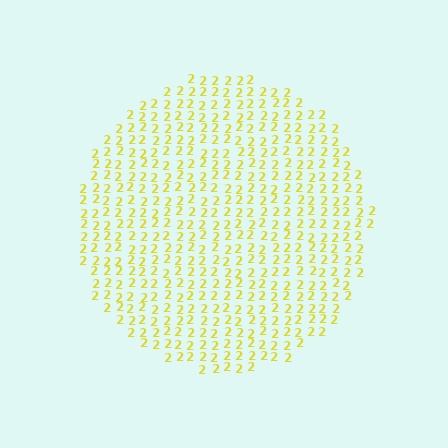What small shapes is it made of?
It is made of small digit 2's.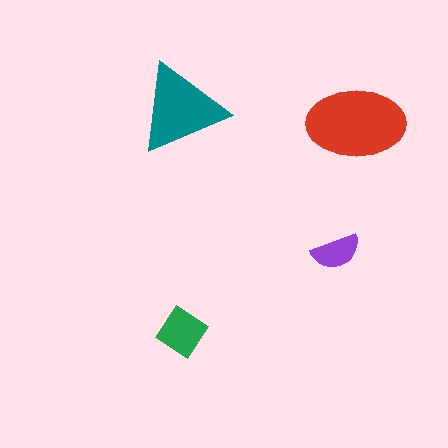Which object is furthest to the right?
The red ellipse is rightmost.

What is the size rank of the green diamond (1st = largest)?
3rd.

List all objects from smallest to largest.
The purple semicircle, the green diamond, the teal triangle, the red ellipse.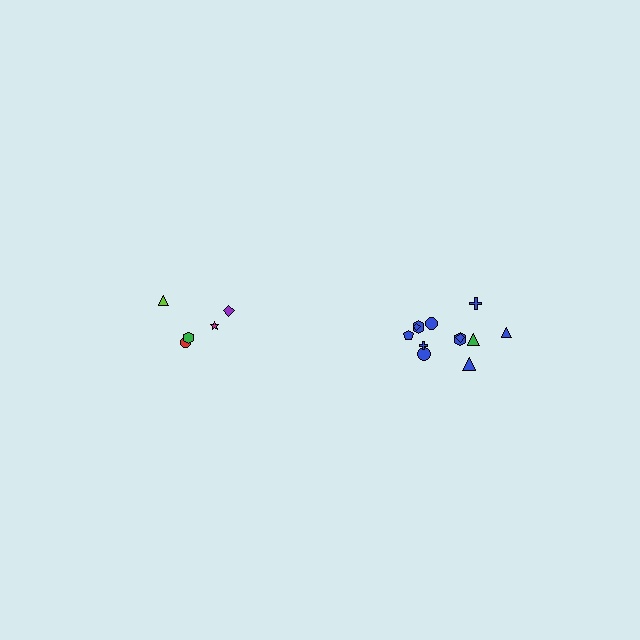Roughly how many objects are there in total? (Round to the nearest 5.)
Roughly 15 objects in total.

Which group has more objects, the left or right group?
The right group.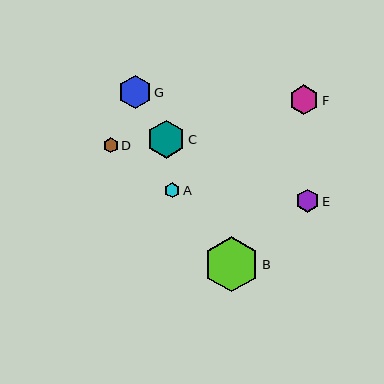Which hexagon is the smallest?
Hexagon A is the smallest with a size of approximately 15 pixels.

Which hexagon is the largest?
Hexagon B is the largest with a size of approximately 55 pixels.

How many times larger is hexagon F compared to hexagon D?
Hexagon F is approximately 1.9 times the size of hexagon D.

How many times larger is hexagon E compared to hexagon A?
Hexagon E is approximately 1.5 times the size of hexagon A.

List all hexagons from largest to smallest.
From largest to smallest: B, C, G, F, E, D, A.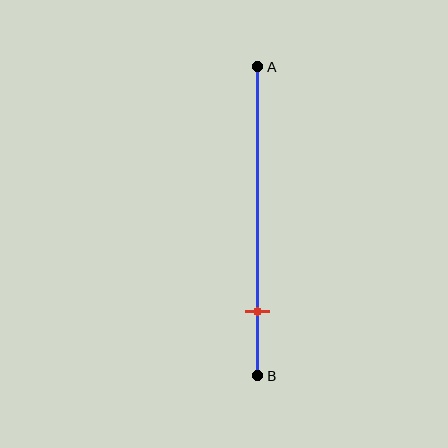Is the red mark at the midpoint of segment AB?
No, the mark is at about 80% from A, not at the 50% midpoint.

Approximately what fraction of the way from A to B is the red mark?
The red mark is approximately 80% of the way from A to B.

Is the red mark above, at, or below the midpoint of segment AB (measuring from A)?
The red mark is below the midpoint of segment AB.